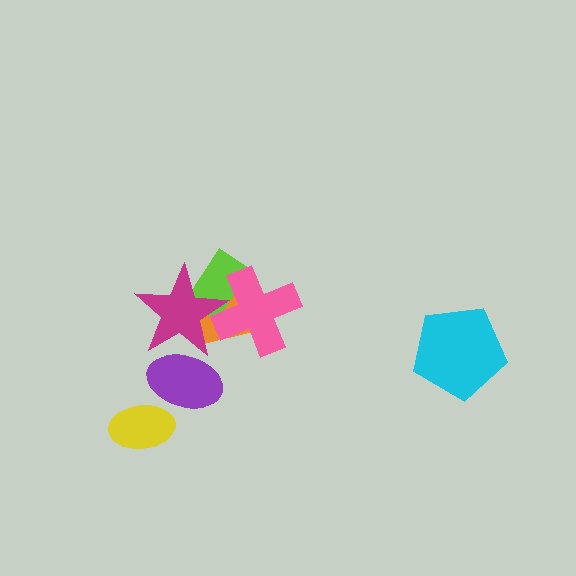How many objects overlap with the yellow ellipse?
1 object overlaps with the yellow ellipse.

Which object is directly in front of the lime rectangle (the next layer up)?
The pink cross is directly in front of the lime rectangle.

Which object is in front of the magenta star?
The purple ellipse is in front of the magenta star.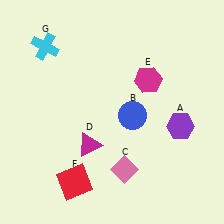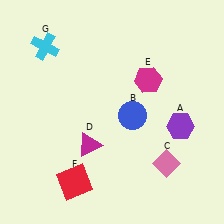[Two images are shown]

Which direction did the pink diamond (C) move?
The pink diamond (C) moved right.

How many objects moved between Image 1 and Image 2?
1 object moved between the two images.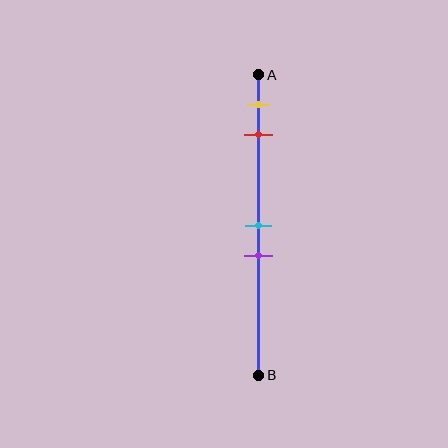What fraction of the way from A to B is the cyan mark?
The cyan mark is approximately 50% (0.5) of the way from A to B.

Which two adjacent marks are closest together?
The cyan and purple marks are the closest adjacent pair.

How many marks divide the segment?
There are 4 marks dividing the segment.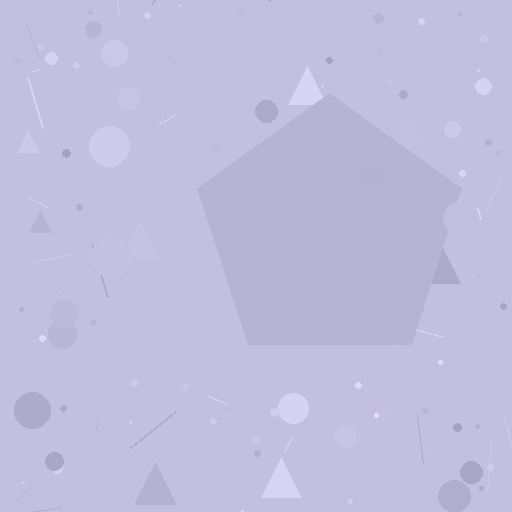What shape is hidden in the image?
A pentagon is hidden in the image.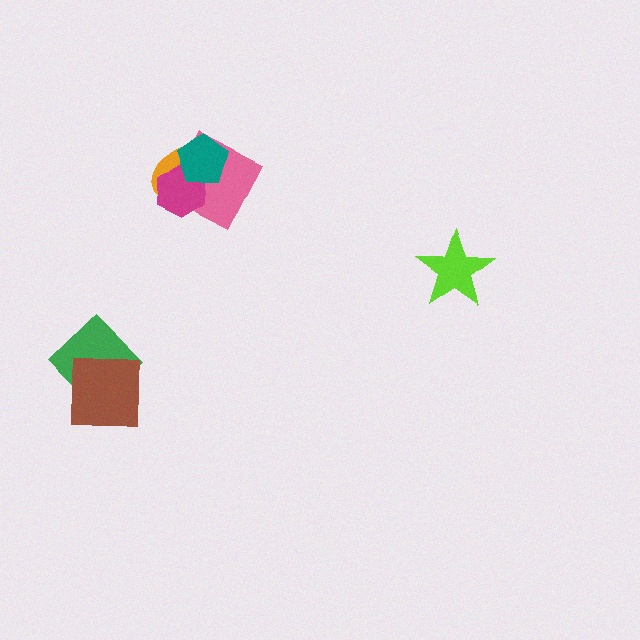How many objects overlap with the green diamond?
1 object overlaps with the green diamond.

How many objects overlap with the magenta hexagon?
3 objects overlap with the magenta hexagon.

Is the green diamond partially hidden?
Yes, it is partially covered by another shape.